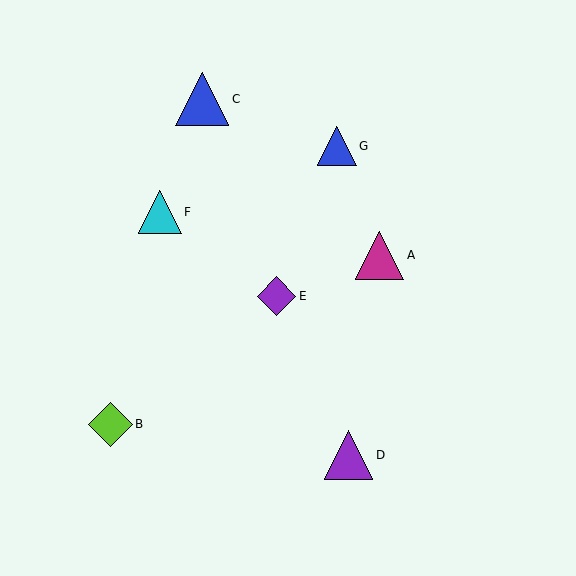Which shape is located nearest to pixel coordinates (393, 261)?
The magenta triangle (labeled A) at (380, 255) is nearest to that location.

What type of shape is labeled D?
Shape D is a purple triangle.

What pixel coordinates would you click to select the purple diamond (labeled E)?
Click at (277, 296) to select the purple diamond E.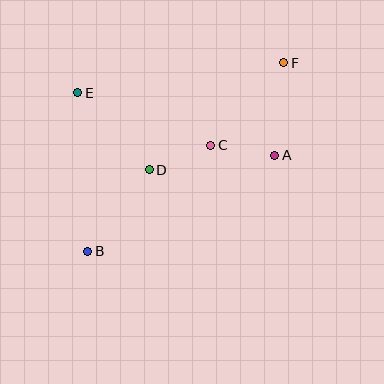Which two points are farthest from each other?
Points B and F are farthest from each other.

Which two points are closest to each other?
Points A and C are closest to each other.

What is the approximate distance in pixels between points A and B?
The distance between A and B is approximately 210 pixels.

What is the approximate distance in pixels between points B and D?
The distance between B and D is approximately 102 pixels.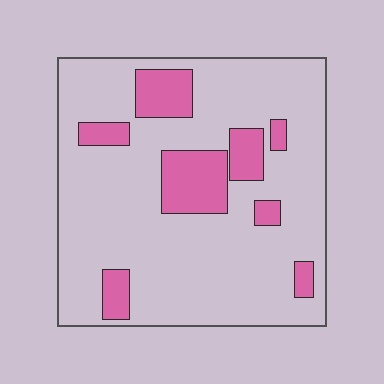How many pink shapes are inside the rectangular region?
8.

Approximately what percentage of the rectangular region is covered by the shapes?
Approximately 20%.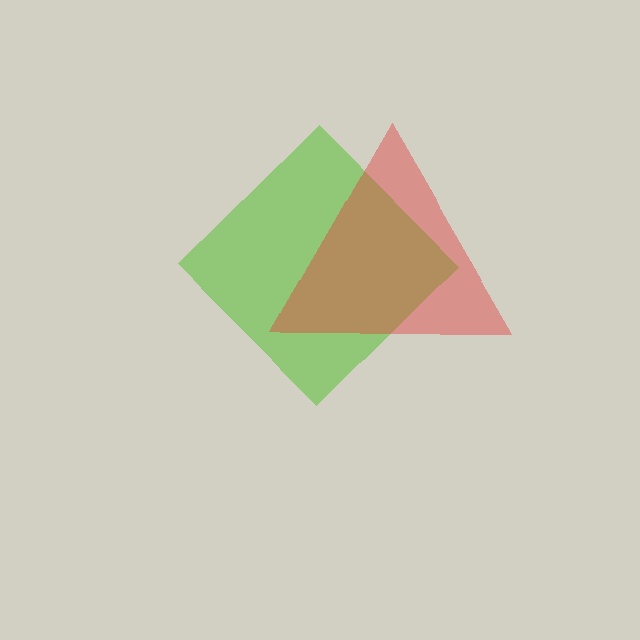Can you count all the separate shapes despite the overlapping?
Yes, there are 2 separate shapes.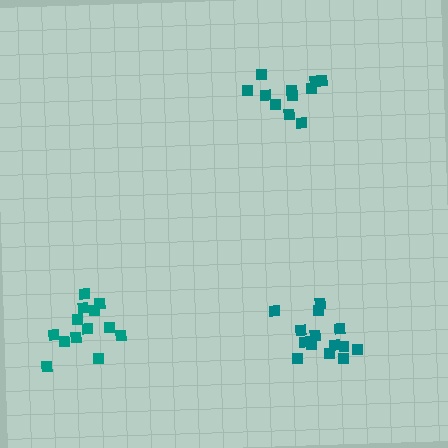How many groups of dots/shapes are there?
There are 3 groups.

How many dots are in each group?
Group 1: 14 dots, Group 2: 11 dots, Group 3: 13 dots (38 total).